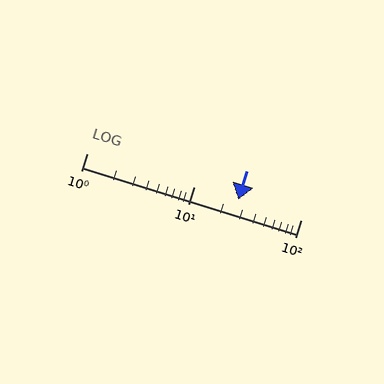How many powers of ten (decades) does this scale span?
The scale spans 2 decades, from 1 to 100.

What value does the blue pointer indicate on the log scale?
The pointer indicates approximately 26.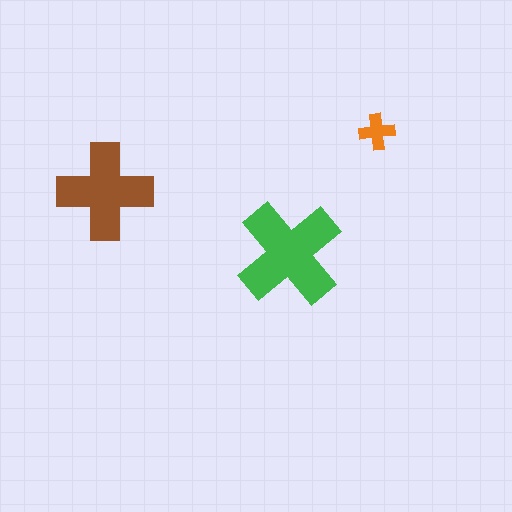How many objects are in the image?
There are 3 objects in the image.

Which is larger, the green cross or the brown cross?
The green one.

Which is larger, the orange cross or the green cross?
The green one.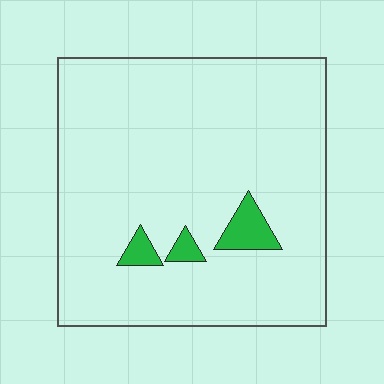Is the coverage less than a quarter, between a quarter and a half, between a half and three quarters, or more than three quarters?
Less than a quarter.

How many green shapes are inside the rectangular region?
3.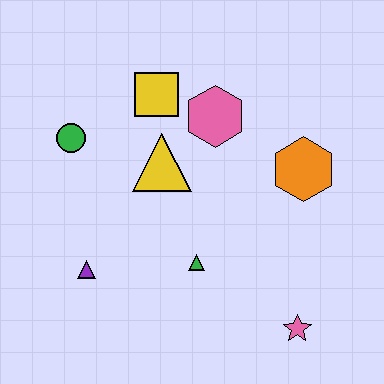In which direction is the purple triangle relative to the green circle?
The purple triangle is below the green circle.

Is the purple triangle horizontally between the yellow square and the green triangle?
No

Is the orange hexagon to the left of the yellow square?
No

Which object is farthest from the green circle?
The pink star is farthest from the green circle.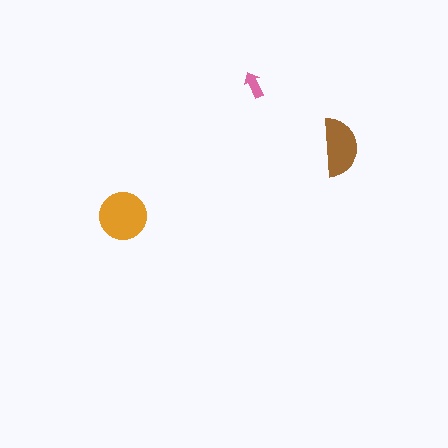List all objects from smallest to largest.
The pink arrow, the brown semicircle, the orange circle.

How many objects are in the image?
There are 3 objects in the image.